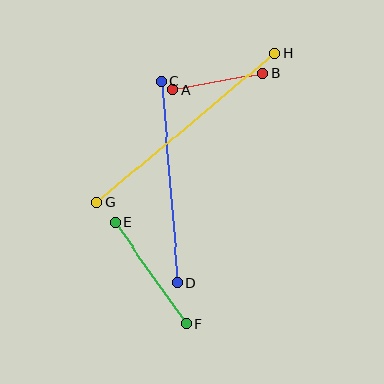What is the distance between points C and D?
The distance is approximately 202 pixels.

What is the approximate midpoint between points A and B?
The midpoint is at approximately (218, 81) pixels.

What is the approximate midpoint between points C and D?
The midpoint is at approximately (169, 182) pixels.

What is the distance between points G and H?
The distance is approximately 232 pixels.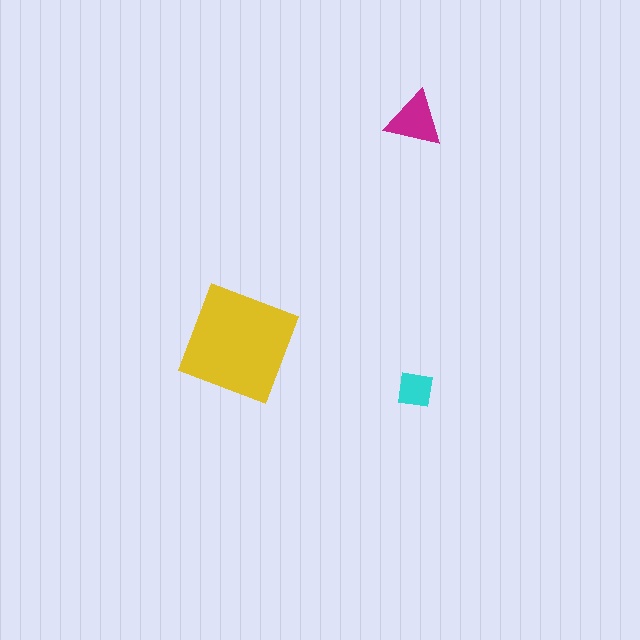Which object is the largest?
The yellow square.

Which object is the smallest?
The cyan square.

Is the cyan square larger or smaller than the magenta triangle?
Smaller.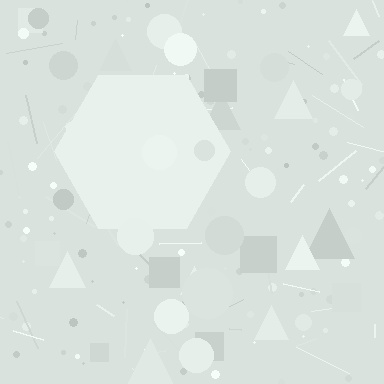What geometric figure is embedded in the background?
A hexagon is embedded in the background.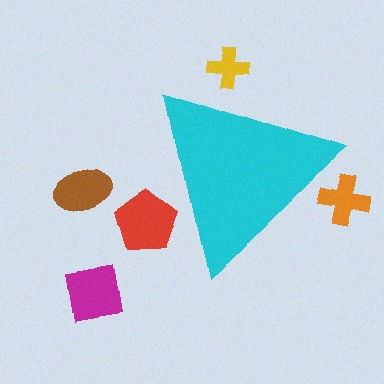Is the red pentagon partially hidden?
Yes, the red pentagon is partially hidden behind the cyan triangle.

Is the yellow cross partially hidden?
Yes, the yellow cross is partially hidden behind the cyan triangle.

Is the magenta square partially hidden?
No, the magenta square is fully visible.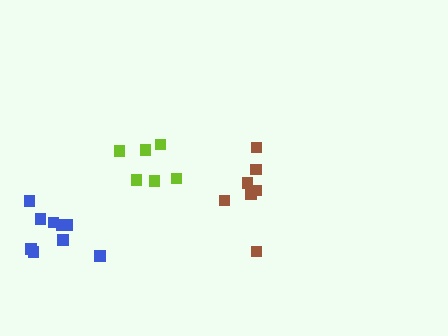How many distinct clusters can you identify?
There are 3 distinct clusters.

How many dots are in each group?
Group 1: 9 dots, Group 2: 6 dots, Group 3: 7 dots (22 total).